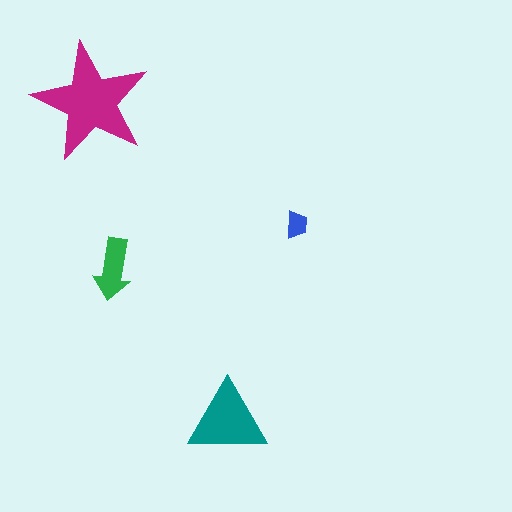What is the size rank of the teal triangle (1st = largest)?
2nd.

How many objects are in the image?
There are 4 objects in the image.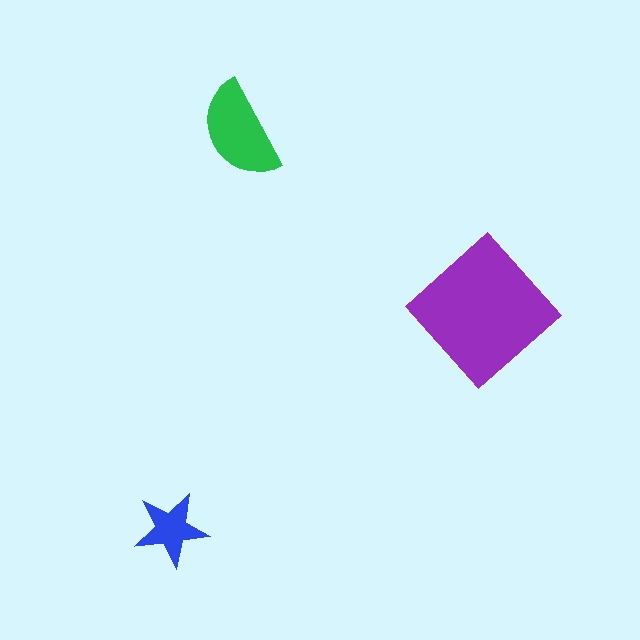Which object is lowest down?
The blue star is bottommost.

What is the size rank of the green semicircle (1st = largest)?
2nd.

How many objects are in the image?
There are 3 objects in the image.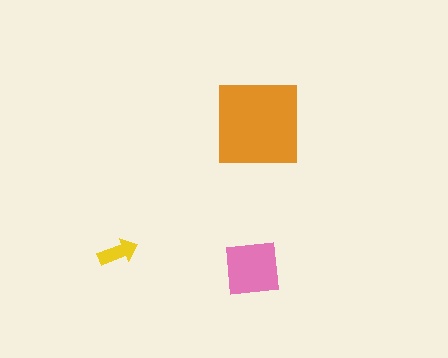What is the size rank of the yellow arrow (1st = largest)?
3rd.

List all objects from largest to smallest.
The orange square, the pink square, the yellow arrow.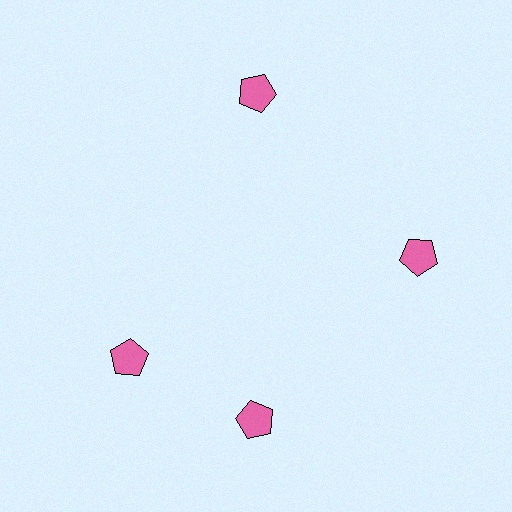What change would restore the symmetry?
The symmetry would be restored by rotating it back into even spacing with its neighbors so that all 4 pentagons sit at equal angles and equal distance from the center.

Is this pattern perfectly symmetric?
No. The 4 pink pentagons are arranged in a ring, but one element near the 9 o'clock position is rotated out of alignment along the ring, breaking the 4-fold rotational symmetry.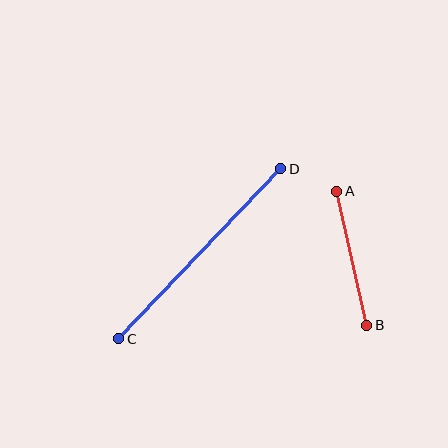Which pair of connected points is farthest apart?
Points C and D are farthest apart.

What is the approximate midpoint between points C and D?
The midpoint is at approximately (200, 254) pixels.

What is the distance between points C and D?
The distance is approximately 235 pixels.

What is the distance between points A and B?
The distance is approximately 137 pixels.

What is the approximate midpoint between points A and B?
The midpoint is at approximately (352, 258) pixels.